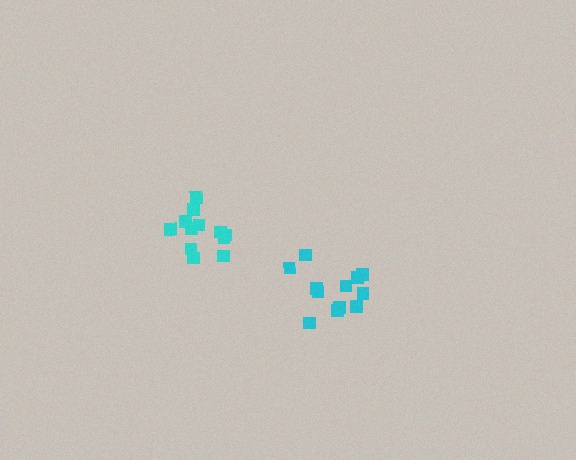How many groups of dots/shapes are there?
There are 2 groups.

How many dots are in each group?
Group 1: 12 dots, Group 2: 12 dots (24 total).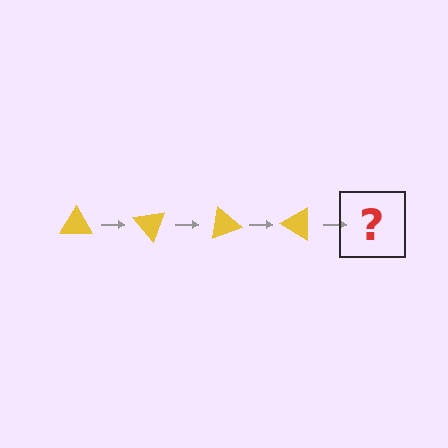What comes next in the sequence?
The next element should be a yellow triangle rotated 200 degrees.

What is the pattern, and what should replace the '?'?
The pattern is that the triangle rotates 50 degrees each step. The '?' should be a yellow triangle rotated 200 degrees.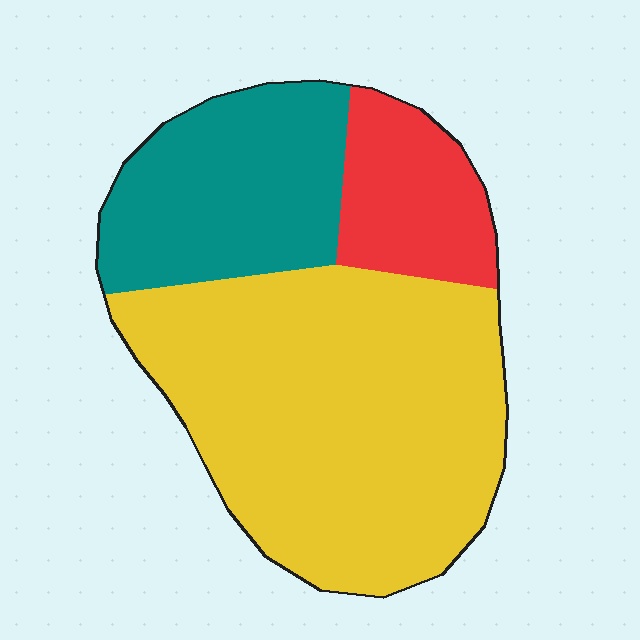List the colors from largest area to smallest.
From largest to smallest: yellow, teal, red.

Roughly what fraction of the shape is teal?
Teal takes up about one quarter (1/4) of the shape.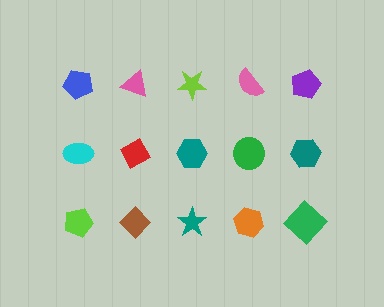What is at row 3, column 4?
An orange hexagon.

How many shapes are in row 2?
5 shapes.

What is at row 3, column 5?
A green diamond.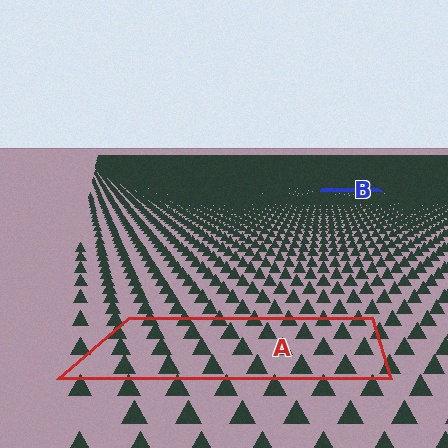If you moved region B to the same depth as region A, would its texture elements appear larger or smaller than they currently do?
They would appear larger. At a closer depth, the same texture elements are projected at a bigger on-screen size.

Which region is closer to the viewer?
Region A is closer. The texture elements there are larger and more spread out.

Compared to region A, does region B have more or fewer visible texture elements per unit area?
Region B has more texture elements per unit area — they are packed more densely because it is farther away.